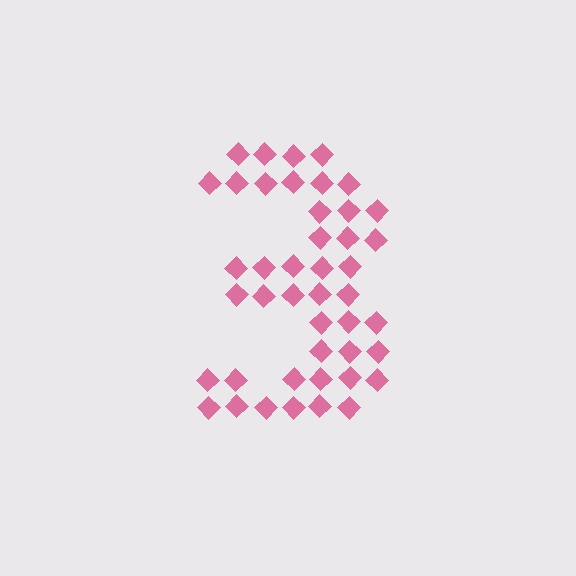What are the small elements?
The small elements are diamonds.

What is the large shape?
The large shape is the digit 3.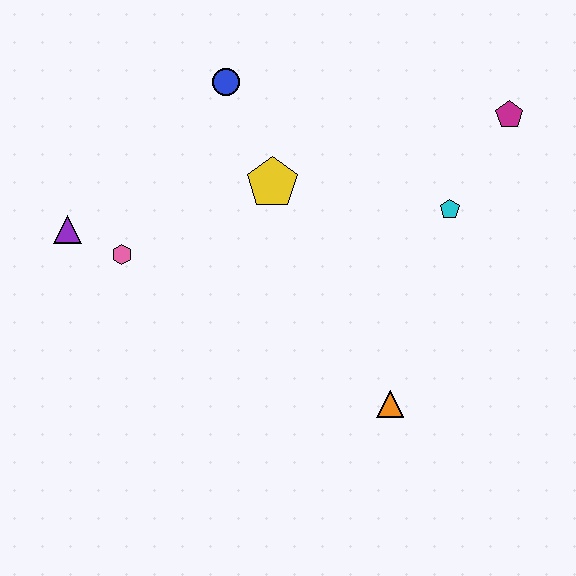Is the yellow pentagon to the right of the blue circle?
Yes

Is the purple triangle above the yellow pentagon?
No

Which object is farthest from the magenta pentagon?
The purple triangle is farthest from the magenta pentagon.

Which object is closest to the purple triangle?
The pink hexagon is closest to the purple triangle.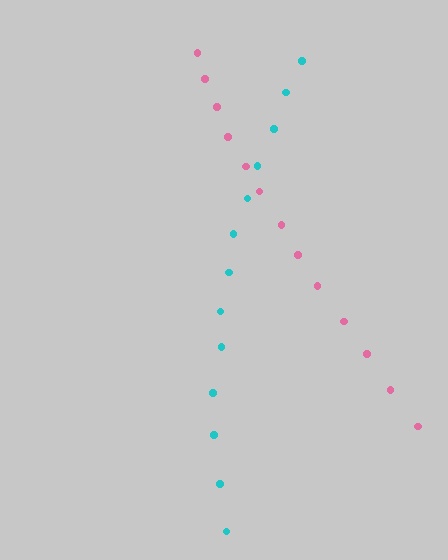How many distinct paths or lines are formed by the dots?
There are 2 distinct paths.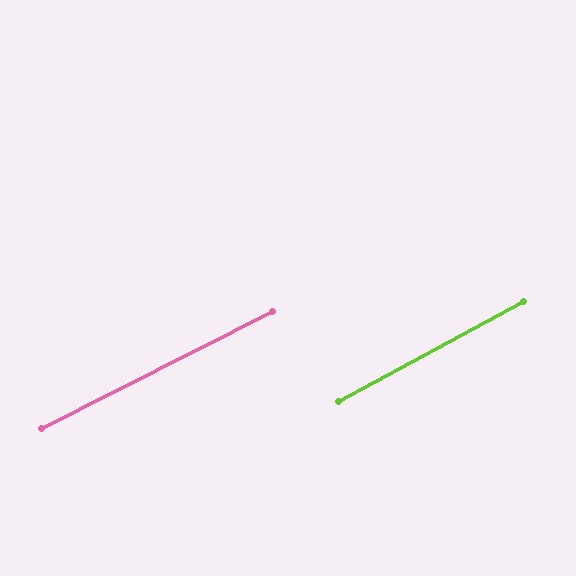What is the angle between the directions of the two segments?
Approximately 1 degree.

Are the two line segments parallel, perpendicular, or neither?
Parallel — their directions differ by only 1.4°.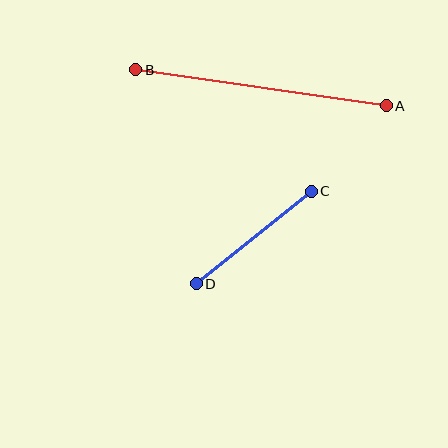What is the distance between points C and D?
The distance is approximately 148 pixels.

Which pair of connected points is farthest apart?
Points A and B are farthest apart.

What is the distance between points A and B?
The distance is approximately 253 pixels.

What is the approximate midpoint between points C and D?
The midpoint is at approximately (254, 238) pixels.